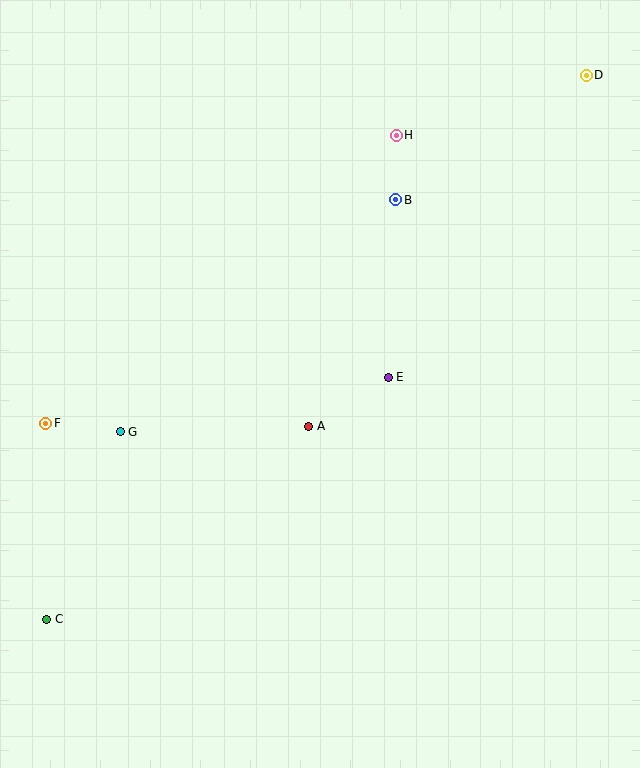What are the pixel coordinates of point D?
Point D is at (586, 75).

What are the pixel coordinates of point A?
Point A is at (309, 426).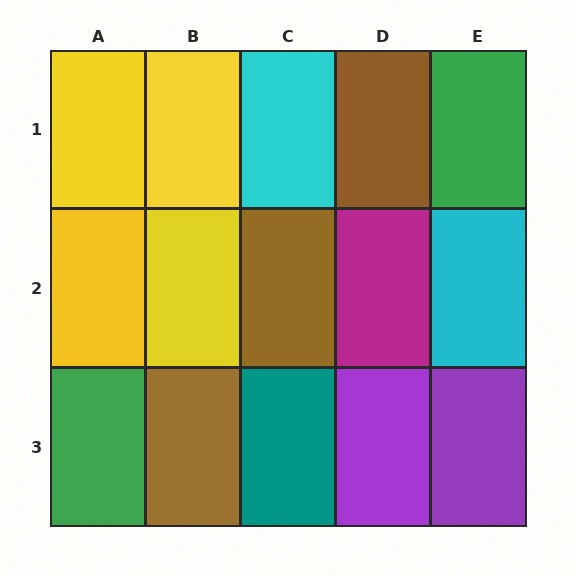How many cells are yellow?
4 cells are yellow.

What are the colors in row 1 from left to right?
Yellow, yellow, cyan, brown, green.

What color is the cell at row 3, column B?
Brown.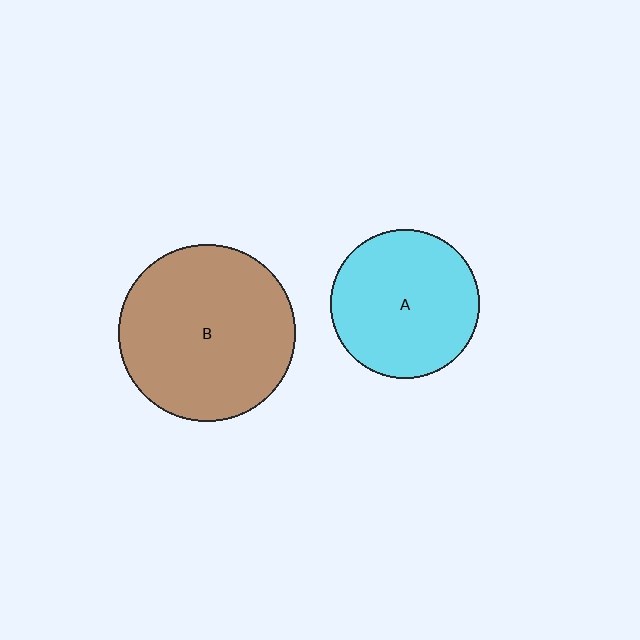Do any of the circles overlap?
No, none of the circles overlap.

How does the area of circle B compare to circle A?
Approximately 1.4 times.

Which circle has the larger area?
Circle B (brown).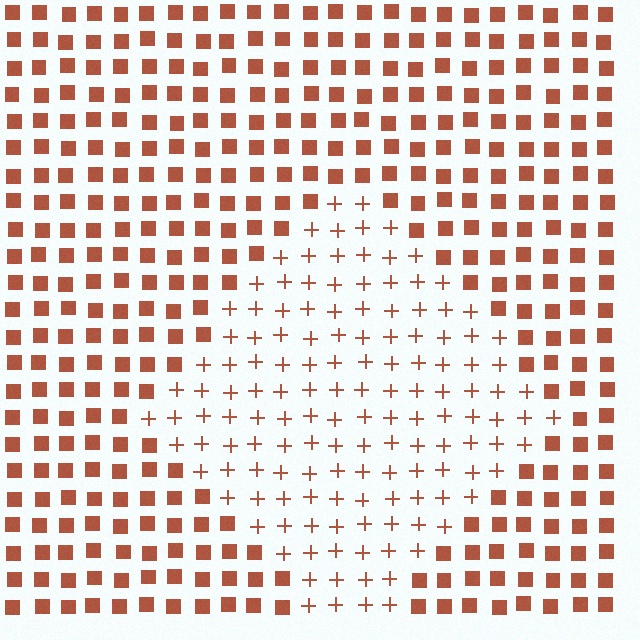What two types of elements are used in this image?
The image uses plus signs inside the diamond region and squares outside it.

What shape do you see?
I see a diamond.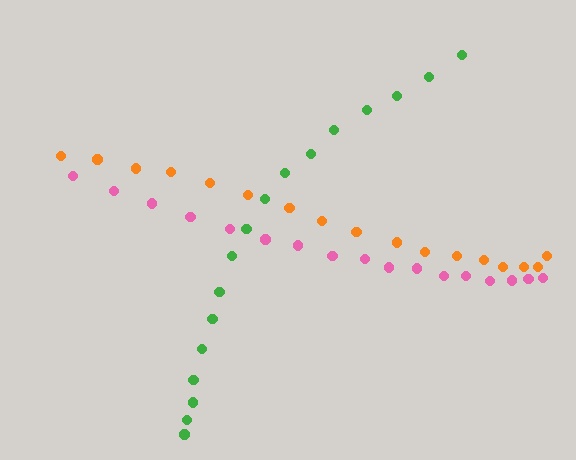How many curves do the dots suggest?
There are 3 distinct paths.